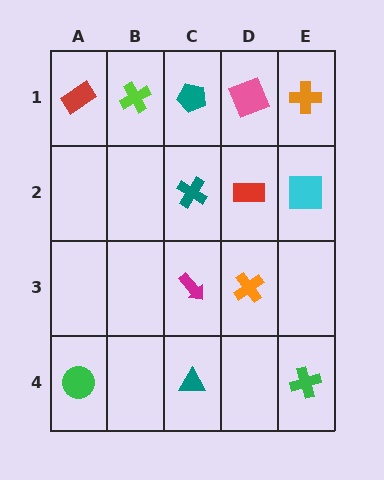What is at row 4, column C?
A teal triangle.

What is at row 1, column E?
An orange cross.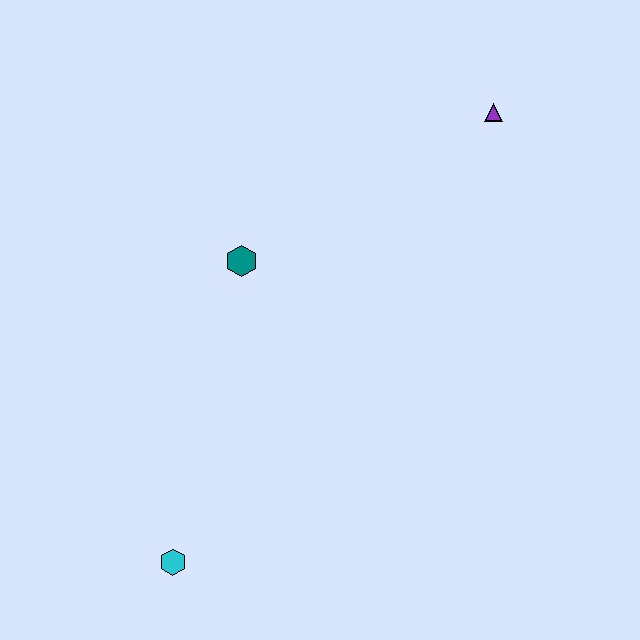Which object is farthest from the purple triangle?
The cyan hexagon is farthest from the purple triangle.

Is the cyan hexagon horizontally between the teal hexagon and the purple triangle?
No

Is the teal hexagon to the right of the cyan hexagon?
Yes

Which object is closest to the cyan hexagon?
The teal hexagon is closest to the cyan hexagon.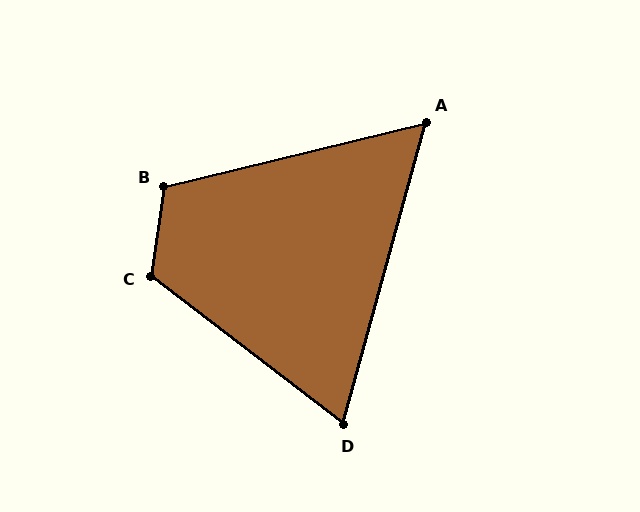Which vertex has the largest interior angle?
C, at approximately 119 degrees.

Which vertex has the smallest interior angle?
A, at approximately 61 degrees.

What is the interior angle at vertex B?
Approximately 112 degrees (obtuse).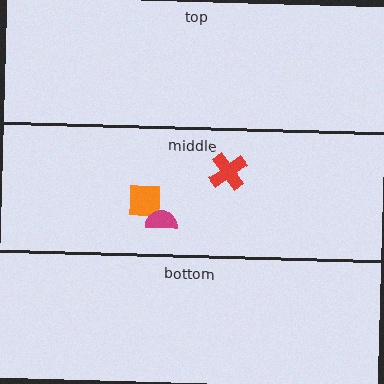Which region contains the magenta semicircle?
The middle region.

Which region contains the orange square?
The middle region.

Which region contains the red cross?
The middle region.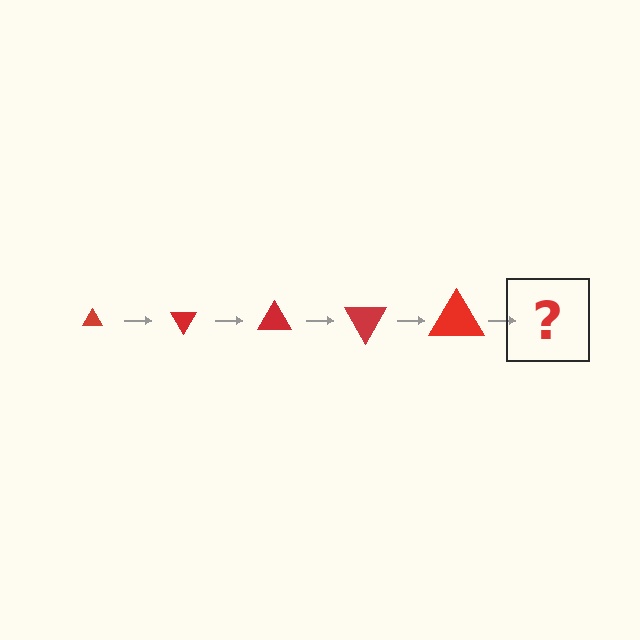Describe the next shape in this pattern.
It should be a triangle, larger than the previous one and rotated 300 degrees from the start.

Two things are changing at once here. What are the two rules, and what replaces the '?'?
The two rules are that the triangle grows larger each step and it rotates 60 degrees each step. The '?' should be a triangle, larger than the previous one and rotated 300 degrees from the start.